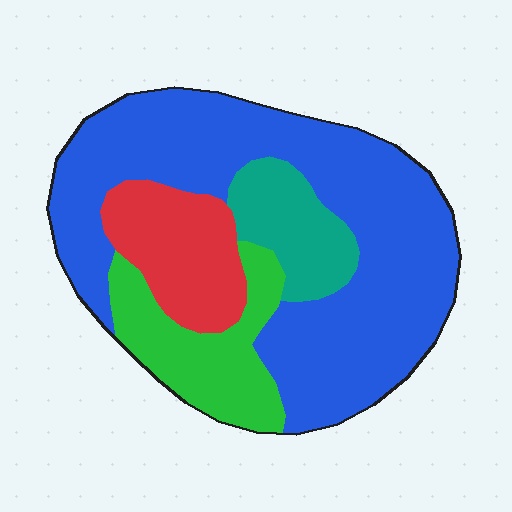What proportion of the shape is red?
Red covers around 15% of the shape.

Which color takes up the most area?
Blue, at roughly 60%.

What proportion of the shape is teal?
Teal takes up about one tenth (1/10) of the shape.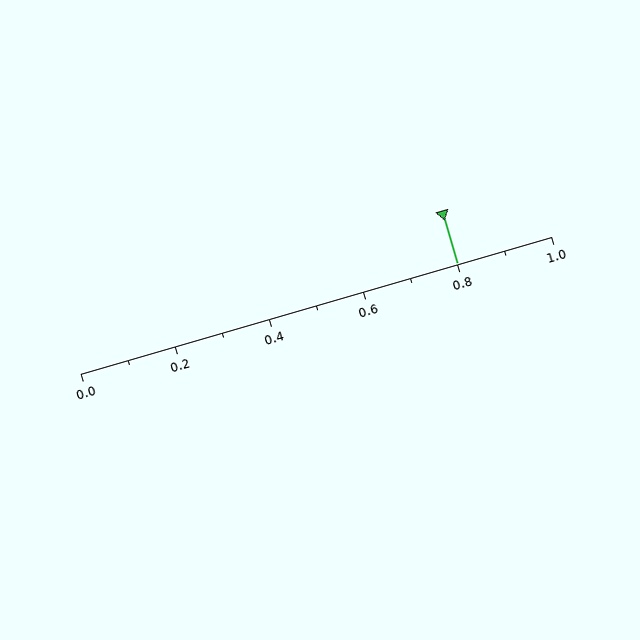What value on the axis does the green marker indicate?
The marker indicates approximately 0.8.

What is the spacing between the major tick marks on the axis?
The major ticks are spaced 0.2 apart.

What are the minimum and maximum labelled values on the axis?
The axis runs from 0.0 to 1.0.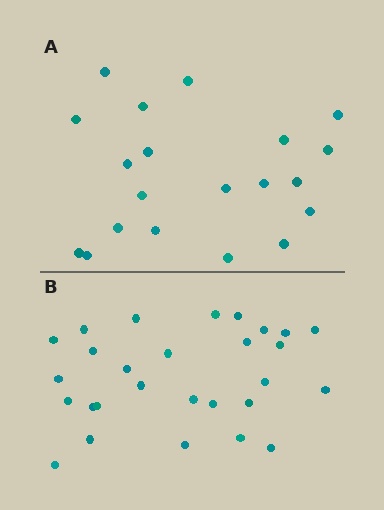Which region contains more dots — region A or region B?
Region B (the bottom region) has more dots.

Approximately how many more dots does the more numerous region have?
Region B has roughly 8 or so more dots than region A.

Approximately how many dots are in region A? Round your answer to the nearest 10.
About 20 dots.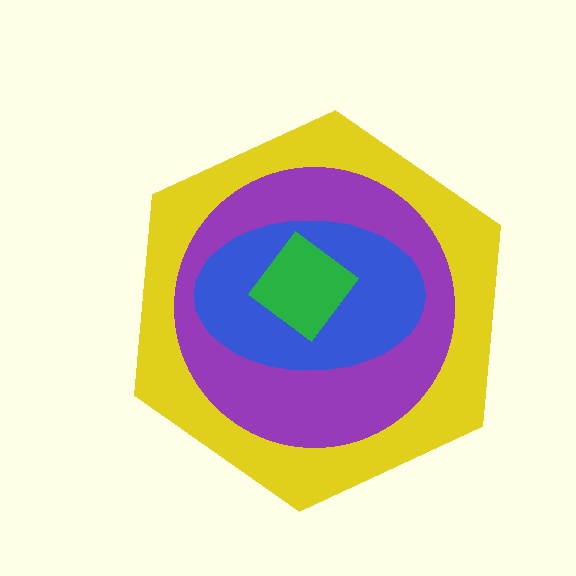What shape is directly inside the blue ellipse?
The green diamond.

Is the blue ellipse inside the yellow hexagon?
Yes.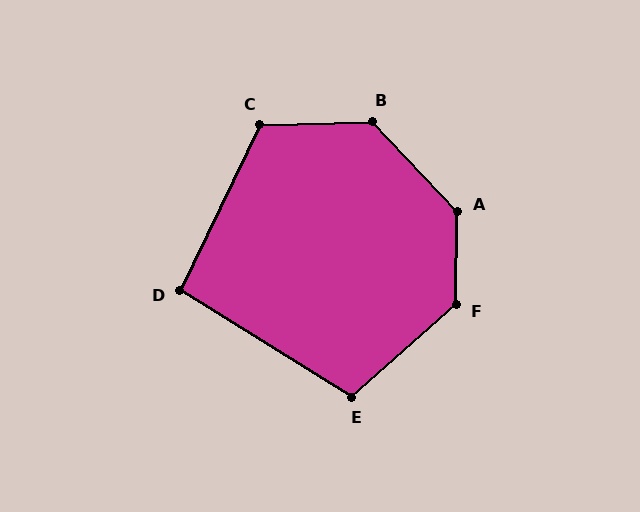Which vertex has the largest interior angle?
A, at approximately 136 degrees.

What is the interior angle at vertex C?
Approximately 117 degrees (obtuse).